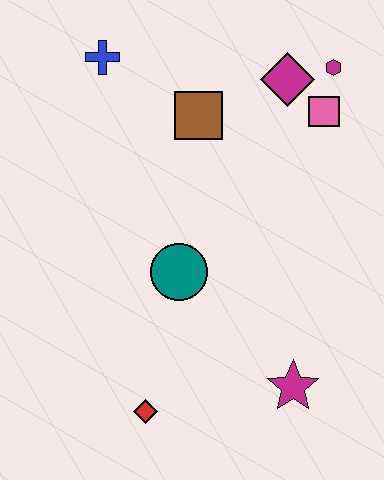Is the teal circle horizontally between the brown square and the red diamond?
Yes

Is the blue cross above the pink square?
Yes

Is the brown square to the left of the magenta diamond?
Yes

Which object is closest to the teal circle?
The red diamond is closest to the teal circle.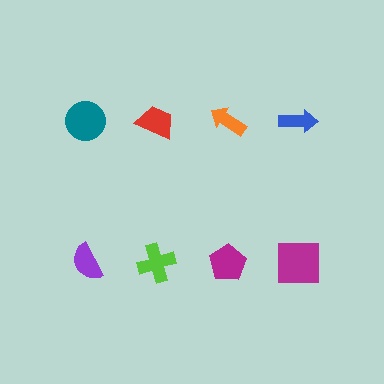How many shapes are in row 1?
4 shapes.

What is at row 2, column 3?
A magenta pentagon.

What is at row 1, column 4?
A blue arrow.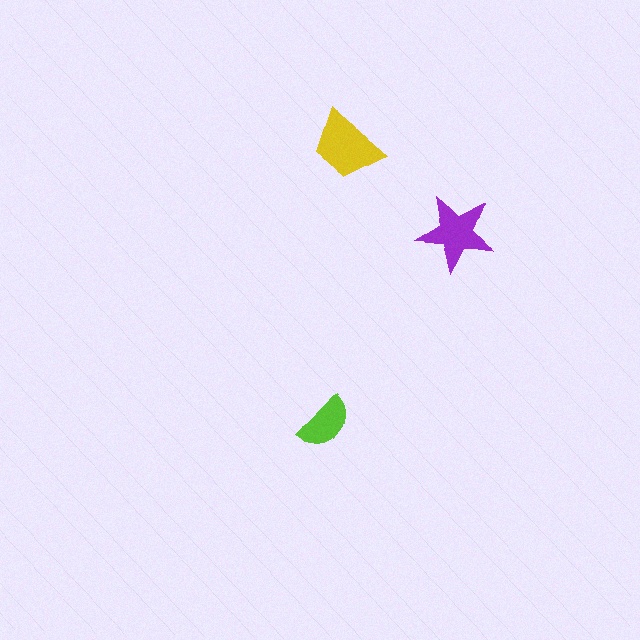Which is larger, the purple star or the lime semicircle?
The purple star.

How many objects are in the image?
There are 3 objects in the image.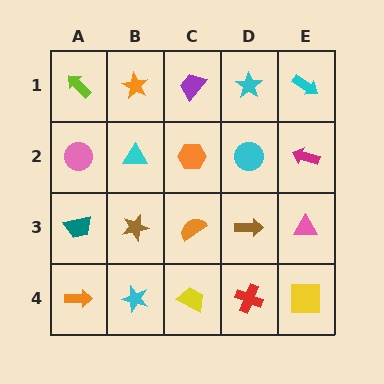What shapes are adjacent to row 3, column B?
A cyan triangle (row 2, column B), a cyan star (row 4, column B), a teal trapezoid (row 3, column A), an orange semicircle (row 3, column C).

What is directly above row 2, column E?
A cyan arrow.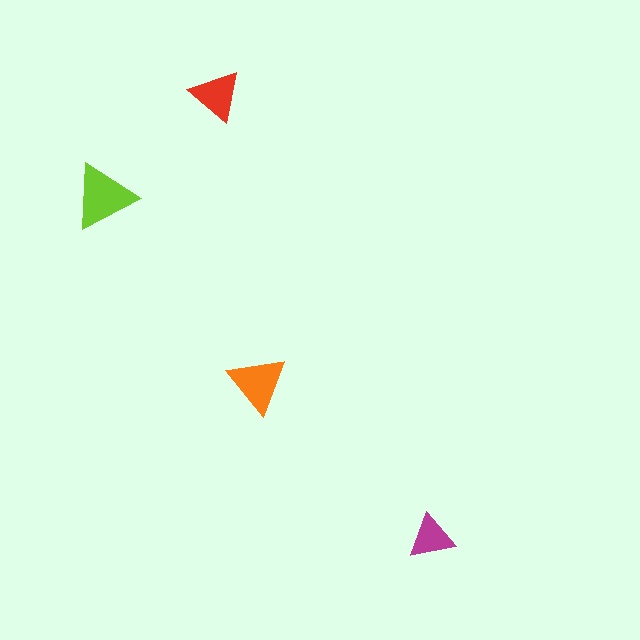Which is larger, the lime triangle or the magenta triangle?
The lime one.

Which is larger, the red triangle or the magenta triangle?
The red one.